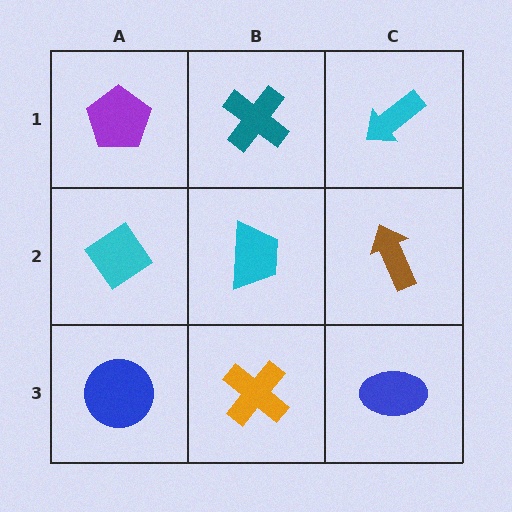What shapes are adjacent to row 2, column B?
A teal cross (row 1, column B), an orange cross (row 3, column B), a cyan diamond (row 2, column A), a brown arrow (row 2, column C).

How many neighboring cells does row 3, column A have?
2.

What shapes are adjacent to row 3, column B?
A cyan trapezoid (row 2, column B), a blue circle (row 3, column A), a blue ellipse (row 3, column C).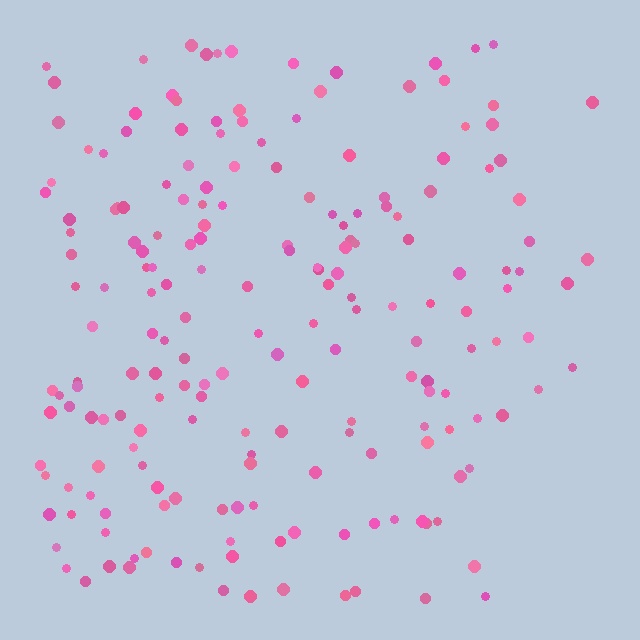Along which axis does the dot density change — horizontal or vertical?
Horizontal.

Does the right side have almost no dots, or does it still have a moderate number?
Still a moderate number, just noticeably fewer than the left.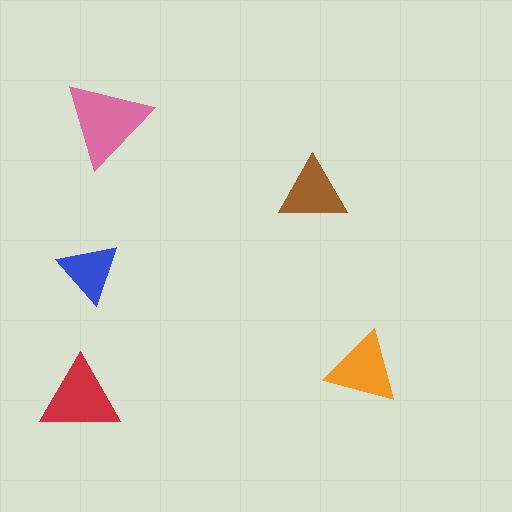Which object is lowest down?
The red triangle is bottommost.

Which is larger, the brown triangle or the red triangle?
The red one.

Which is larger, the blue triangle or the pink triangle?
The pink one.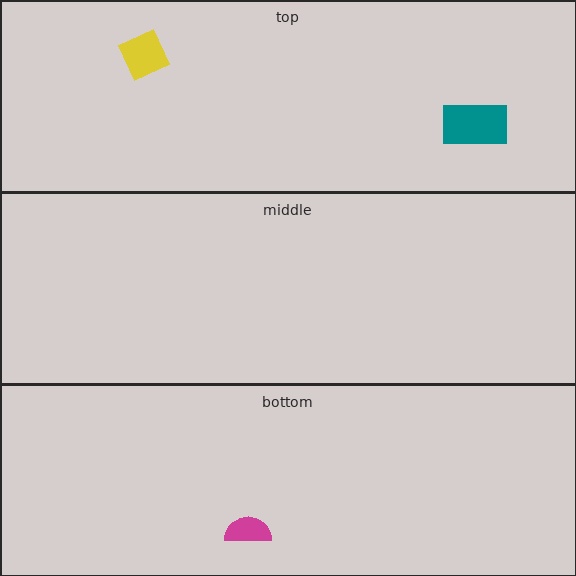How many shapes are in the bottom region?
1.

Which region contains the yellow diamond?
The top region.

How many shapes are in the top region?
2.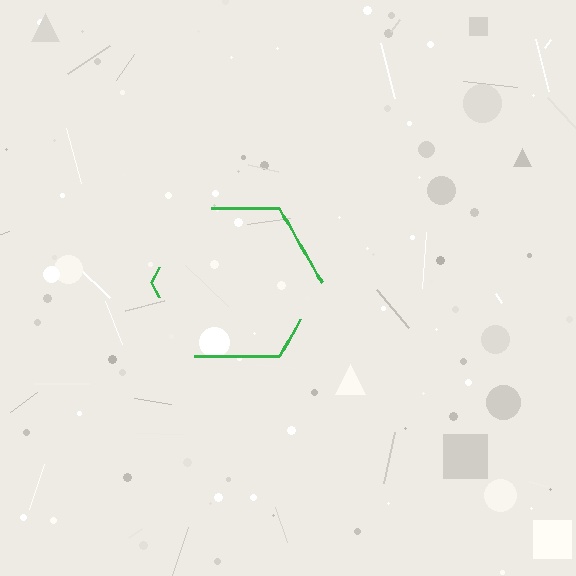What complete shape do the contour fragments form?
The contour fragments form a hexagon.